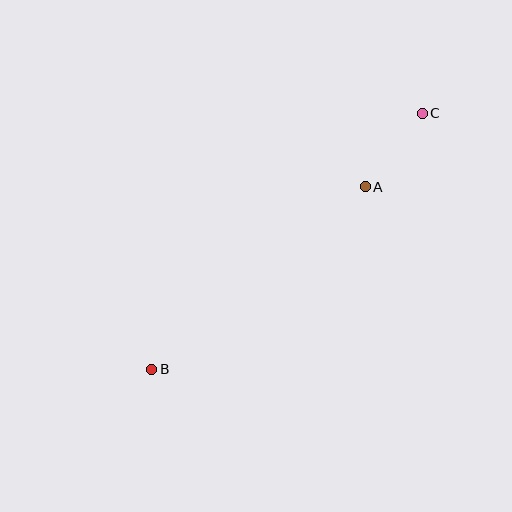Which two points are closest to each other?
Points A and C are closest to each other.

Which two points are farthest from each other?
Points B and C are farthest from each other.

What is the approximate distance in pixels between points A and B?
The distance between A and B is approximately 281 pixels.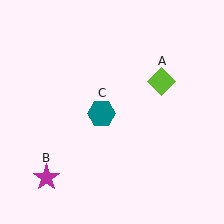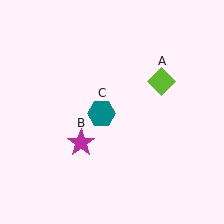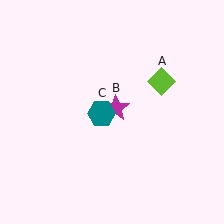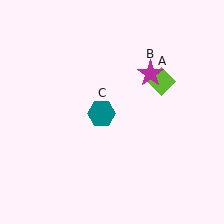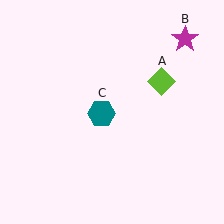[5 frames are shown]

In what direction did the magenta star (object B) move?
The magenta star (object B) moved up and to the right.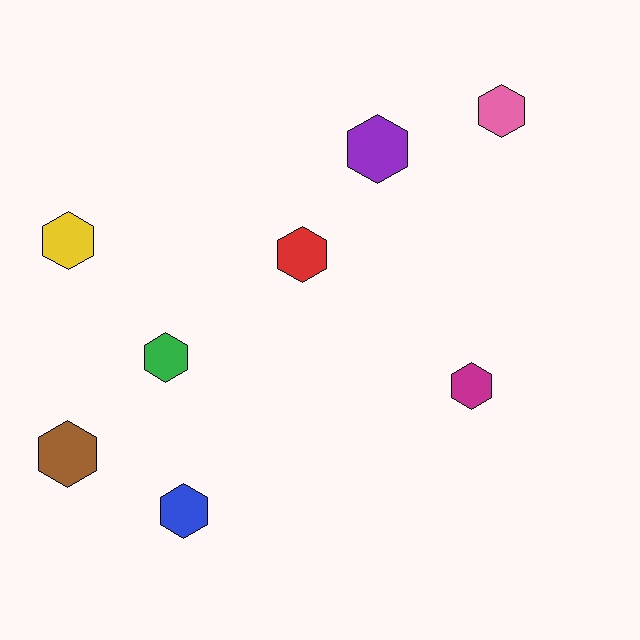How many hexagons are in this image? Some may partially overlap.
There are 8 hexagons.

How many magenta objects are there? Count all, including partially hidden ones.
There is 1 magenta object.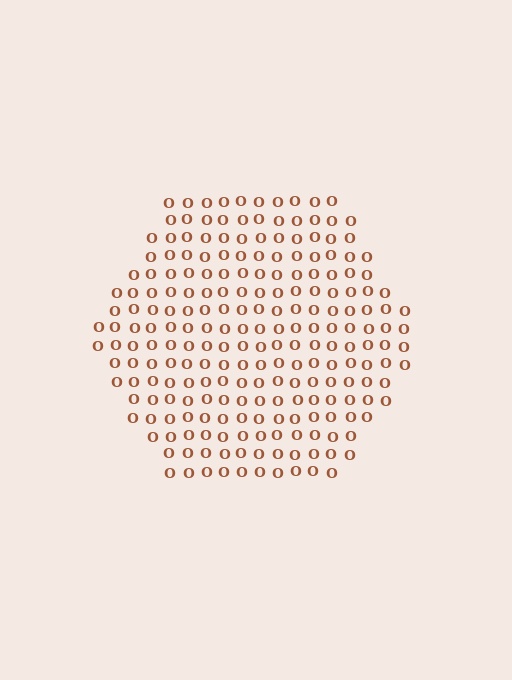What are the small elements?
The small elements are letter O's.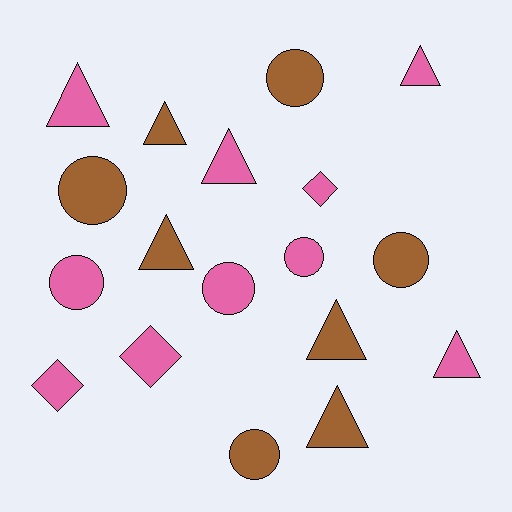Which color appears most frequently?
Pink, with 10 objects.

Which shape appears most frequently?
Triangle, with 8 objects.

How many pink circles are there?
There are 3 pink circles.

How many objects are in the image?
There are 18 objects.